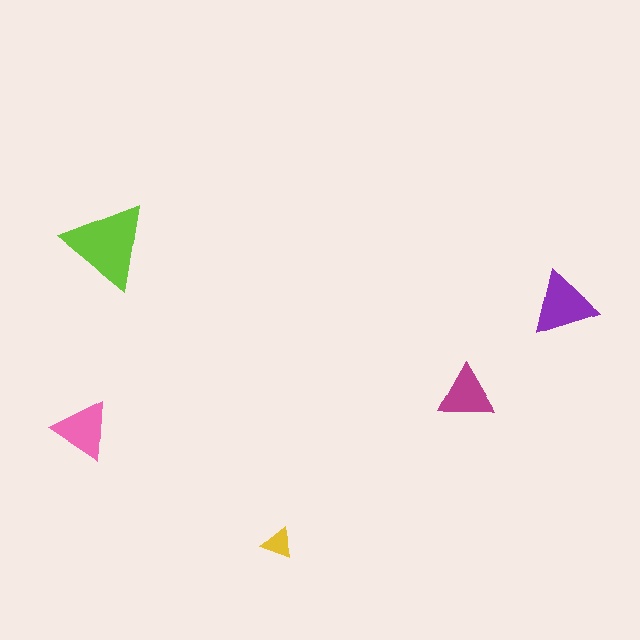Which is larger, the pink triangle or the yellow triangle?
The pink one.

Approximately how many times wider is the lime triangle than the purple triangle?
About 1.5 times wider.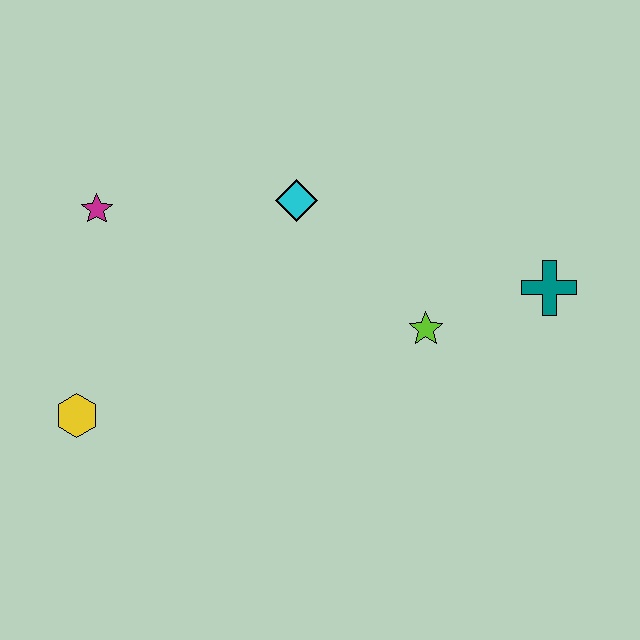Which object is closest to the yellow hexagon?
The magenta star is closest to the yellow hexagon.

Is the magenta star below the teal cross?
No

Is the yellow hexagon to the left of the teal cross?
Yes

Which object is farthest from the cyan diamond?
The yellow hexagon is farthest from the cyan diamond.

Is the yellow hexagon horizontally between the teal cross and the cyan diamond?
No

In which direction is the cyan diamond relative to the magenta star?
The cyan diamond is to the right of the magenta star.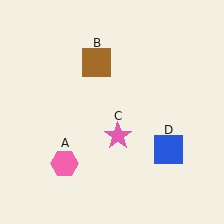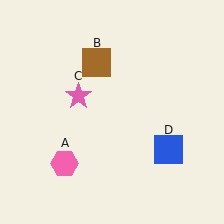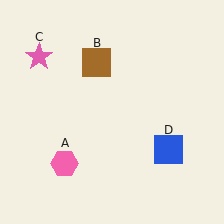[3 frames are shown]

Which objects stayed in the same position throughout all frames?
Pink hexagon (object A) and brown square (object B) and blue square (object D) remained stationary.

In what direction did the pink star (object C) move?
The pink star (object C) moved up and to the left.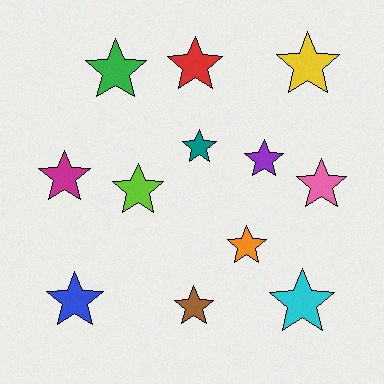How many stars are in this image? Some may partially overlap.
There are 12 stars.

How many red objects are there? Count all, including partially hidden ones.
There is 1 red object.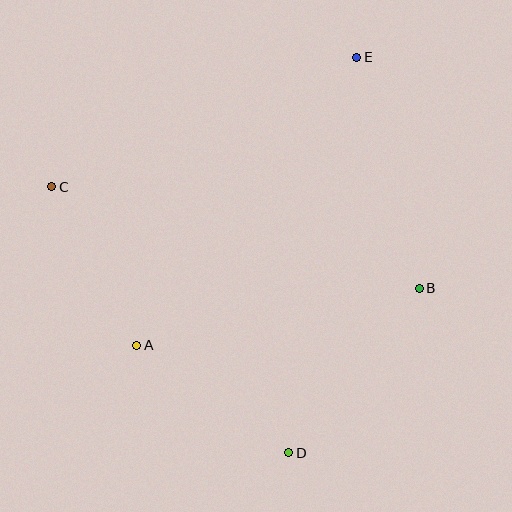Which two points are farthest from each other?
Points D and E are farthest from each other.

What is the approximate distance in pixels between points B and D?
The distance between B and D is approximately 210 pixels.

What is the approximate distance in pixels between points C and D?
The distance between C and D is approximately 356 pixels.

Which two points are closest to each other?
Points A and C are closest to each other.